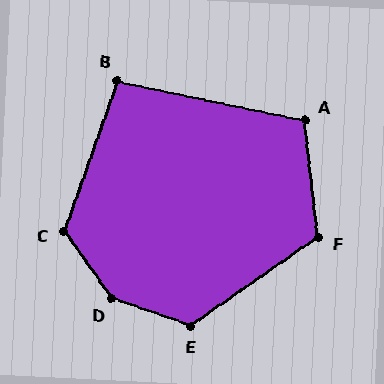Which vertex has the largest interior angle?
D, at approximately 144 degrees.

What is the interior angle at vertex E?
Approximately 126 degrees (obtuse).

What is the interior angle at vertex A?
Approximately 108 degrees (obtuse).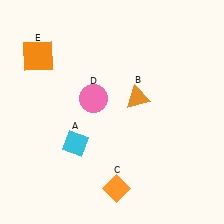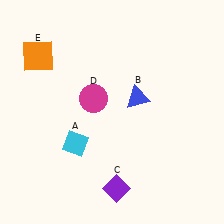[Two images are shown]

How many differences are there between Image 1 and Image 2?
There are 3 differences between the two images.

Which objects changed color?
B changed from orange to blue. C changed from orange to purple. D changed from pink to magenta.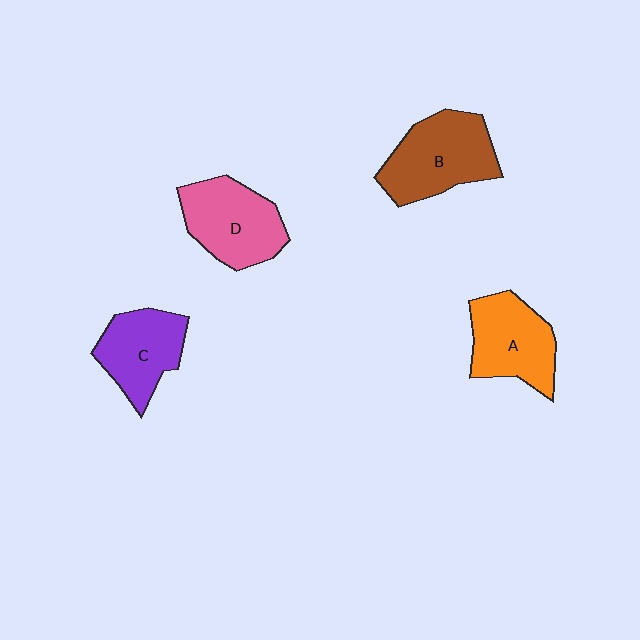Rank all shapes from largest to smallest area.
From largest to smallest: B (brown), D (pink), A (orange), C (purple).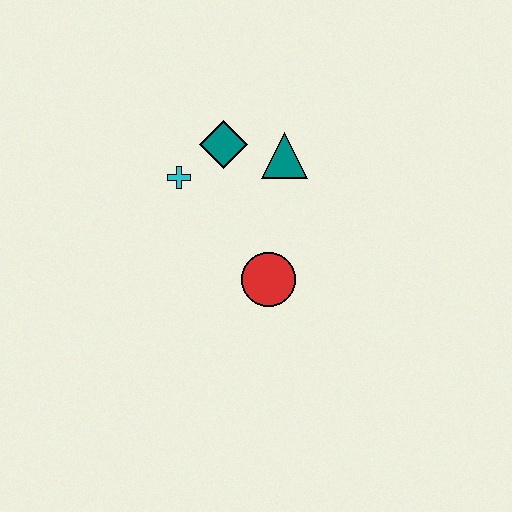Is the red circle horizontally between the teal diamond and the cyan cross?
No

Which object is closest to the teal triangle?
The teal diamond is closest to the teal triangle.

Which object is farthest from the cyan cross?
The red circle is farthest from the cyan cross.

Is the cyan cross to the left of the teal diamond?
Yes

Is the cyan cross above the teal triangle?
No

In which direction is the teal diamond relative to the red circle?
The teal diamond is above the red circle.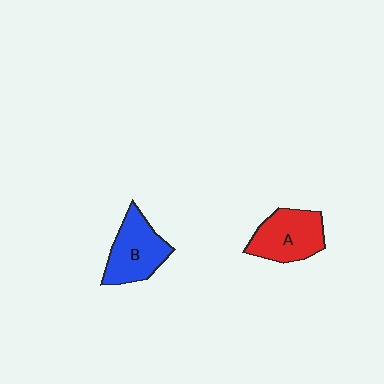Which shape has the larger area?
Shape B (blue).